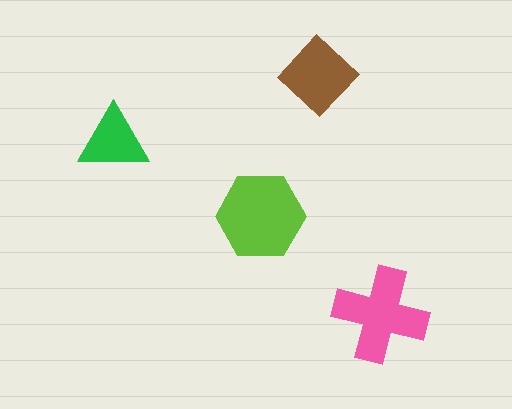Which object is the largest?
The lime hexagon.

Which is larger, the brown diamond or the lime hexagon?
The lime hexagon.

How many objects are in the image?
There are 4 objects in the image.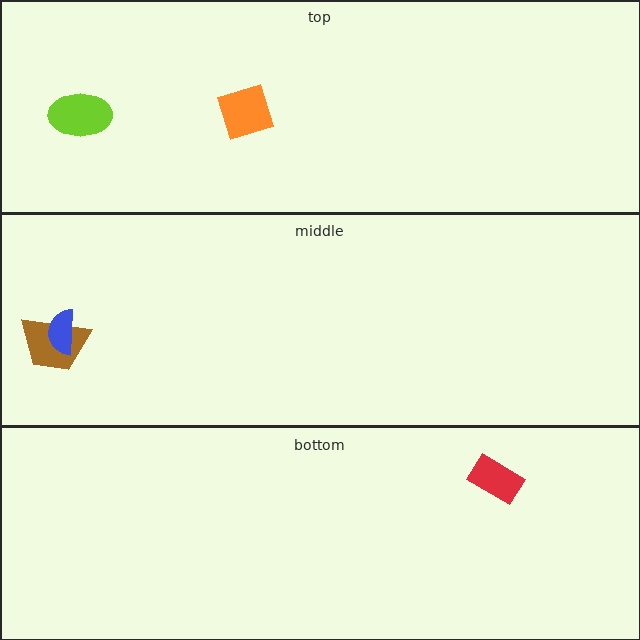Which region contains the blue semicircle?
The middle region.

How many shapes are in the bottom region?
1.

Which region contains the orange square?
The top region.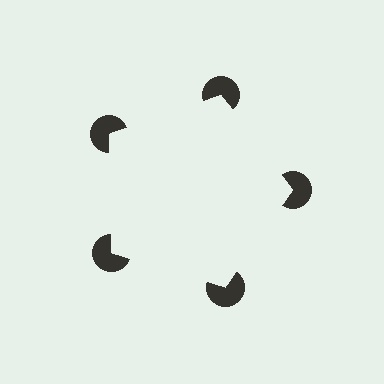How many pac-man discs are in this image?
There are 5 — one at each vertex of the illusory pentagon.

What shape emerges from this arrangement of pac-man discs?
An illusory pentagon — its edges are inferred from the aligned wedge cuts in the pac-man discs, not physically drawn.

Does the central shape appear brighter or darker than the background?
It typically appears slightly brighter than the background, even though no actual brightness change is drawn.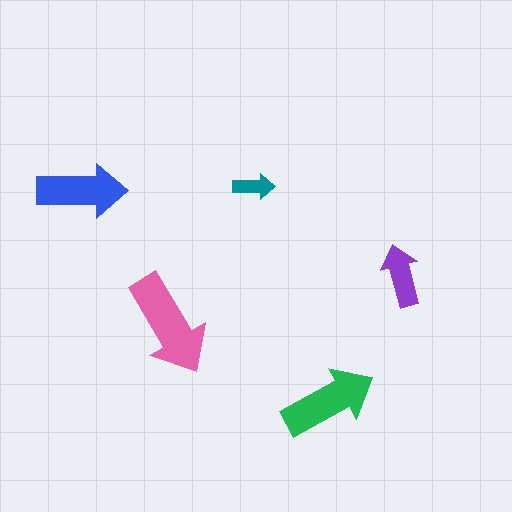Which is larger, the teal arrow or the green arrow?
The green one.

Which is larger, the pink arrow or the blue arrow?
The pink one.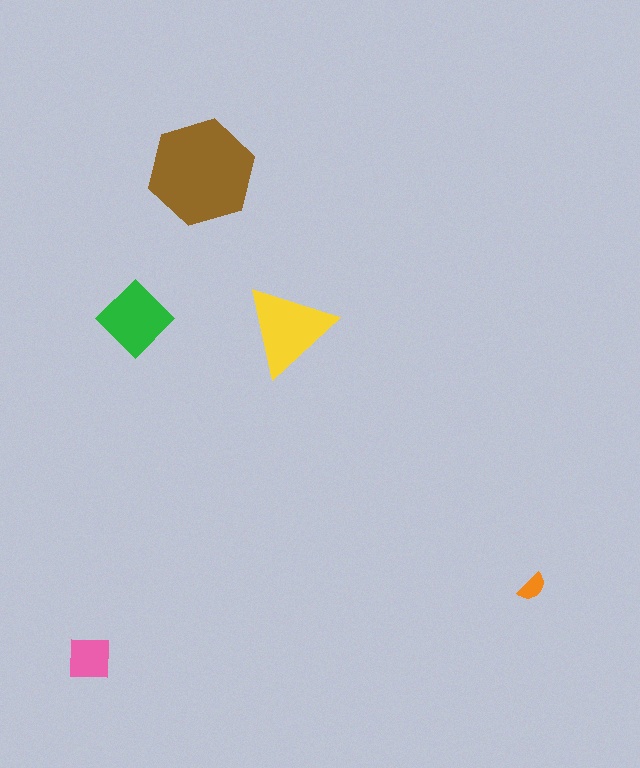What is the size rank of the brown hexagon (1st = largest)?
1st.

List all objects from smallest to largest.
The orange semicircle, the pink square, the green diamond, the yellow triangle, the brown hexagon.